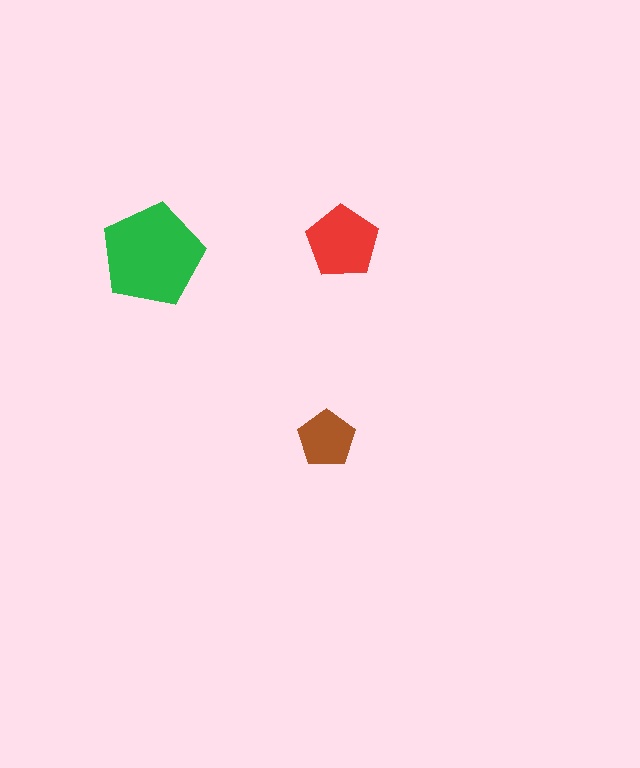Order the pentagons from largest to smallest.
the green one, the red one, the brown one.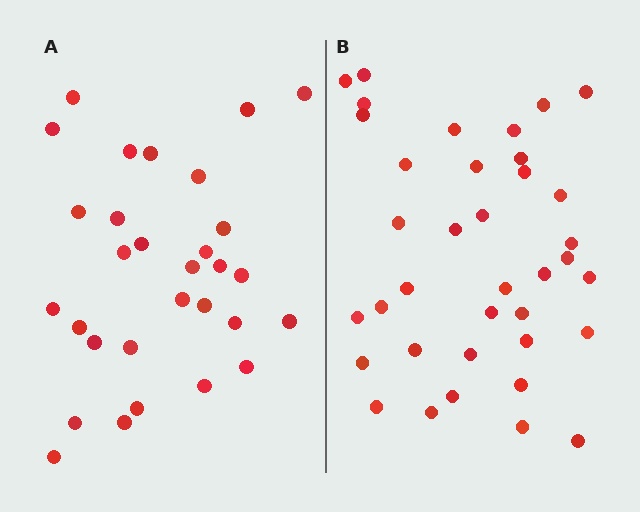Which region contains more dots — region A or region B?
Region B (the right region) has more dots.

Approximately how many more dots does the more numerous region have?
Region B has roughly 8 or so more dots than region A.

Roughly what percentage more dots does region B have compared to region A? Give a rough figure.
About 25% more.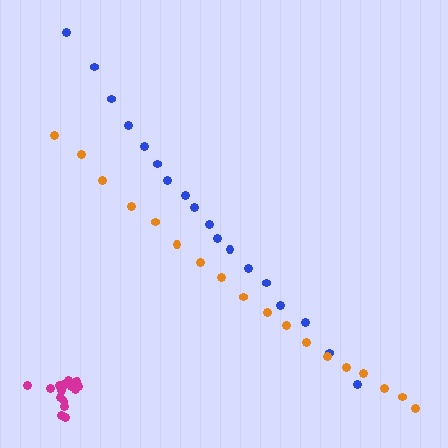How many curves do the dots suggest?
There are 3 distinct paths.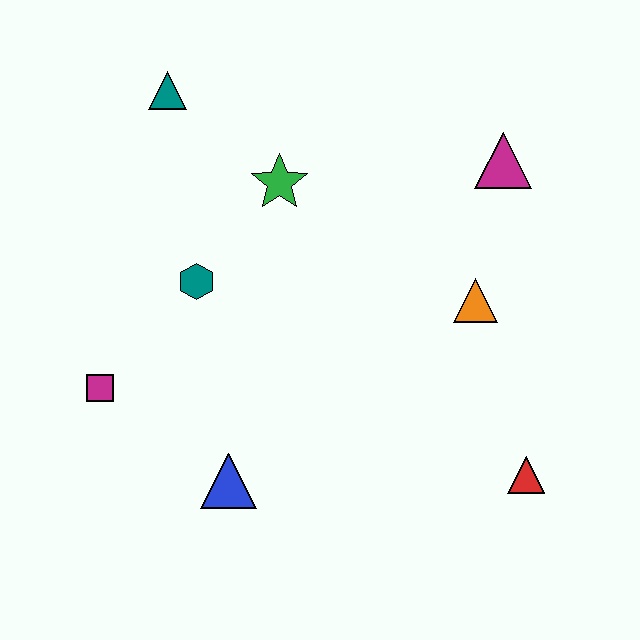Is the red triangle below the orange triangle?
Yes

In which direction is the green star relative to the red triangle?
The green star is above the red triangle.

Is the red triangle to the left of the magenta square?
No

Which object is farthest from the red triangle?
The teal triangle is farthest from the red triangle.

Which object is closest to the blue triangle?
The magenta square is closest to the blue triangle.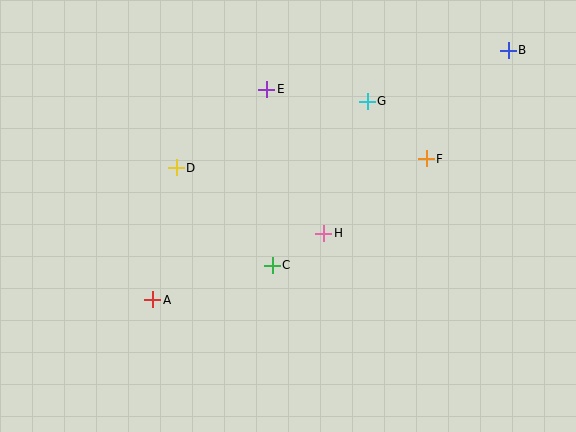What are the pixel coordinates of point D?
Point D is at (176, 168).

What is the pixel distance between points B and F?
The distance between B and F is 136 pixels.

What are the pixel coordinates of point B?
Point B is at (508, 50).